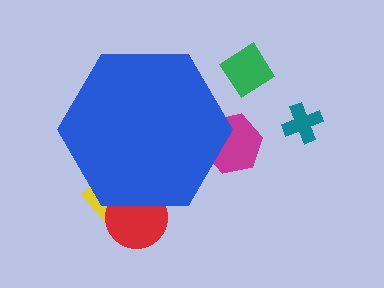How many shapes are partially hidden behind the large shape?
3 shapes are partially hidden.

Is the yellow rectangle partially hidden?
Yes, the yellow rectangle is partially hidden behind the blue hexagon.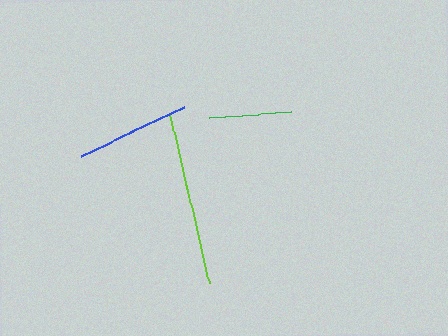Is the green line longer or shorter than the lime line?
The lime line is longer than the green line.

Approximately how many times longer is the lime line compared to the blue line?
The lime line is approximately 1.5 times the length of the blue line.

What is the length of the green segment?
The green segment is approximately 81 pixels long.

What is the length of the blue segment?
The blue segment is approximately 115 pixels long.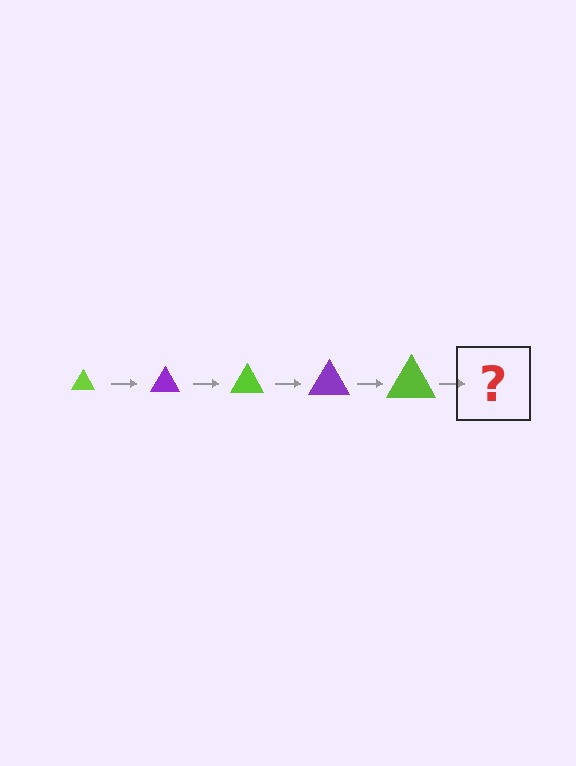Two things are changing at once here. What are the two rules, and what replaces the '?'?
The two rules are that the triangle grows larger each step and the color cycles through lime and purple. The '?' should be a purple triangle, larger than the previous one.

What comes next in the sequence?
The next element should be a purple triangle, larger than the previous one.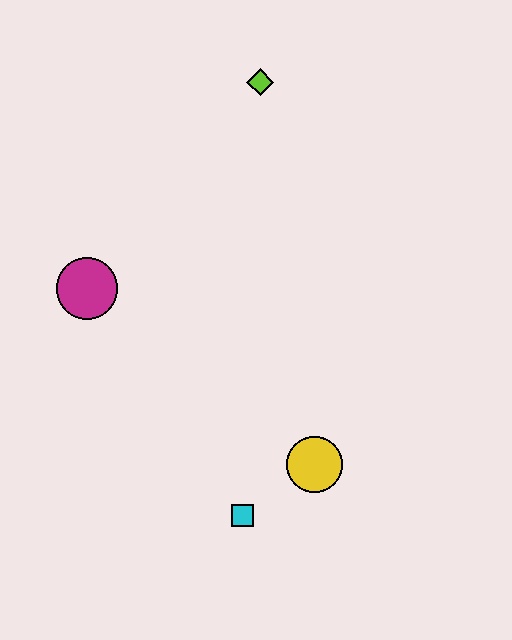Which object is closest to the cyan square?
The yellow circle is closest to the cyan square.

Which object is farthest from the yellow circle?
The lime diamond is farthest from the yellow circle.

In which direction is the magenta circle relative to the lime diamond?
The magenta circle is below the lime diamond.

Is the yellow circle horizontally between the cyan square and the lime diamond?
No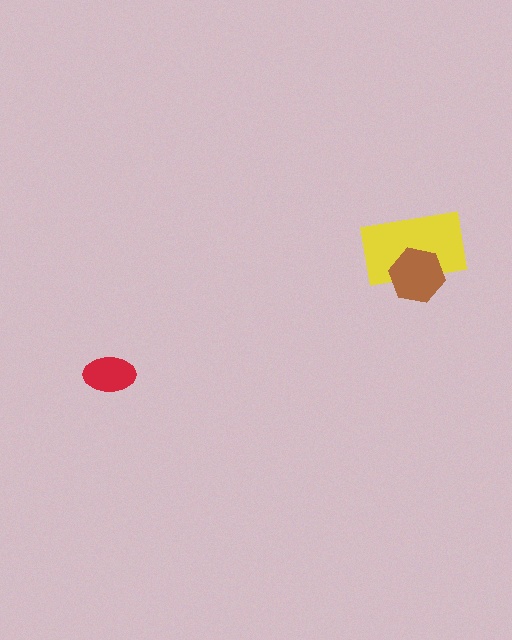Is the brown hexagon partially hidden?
No, no other shape covers it.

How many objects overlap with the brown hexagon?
1 object overlaps with the brown hexagon.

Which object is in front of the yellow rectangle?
The brown hexagon is in front of the yellow rectangle.